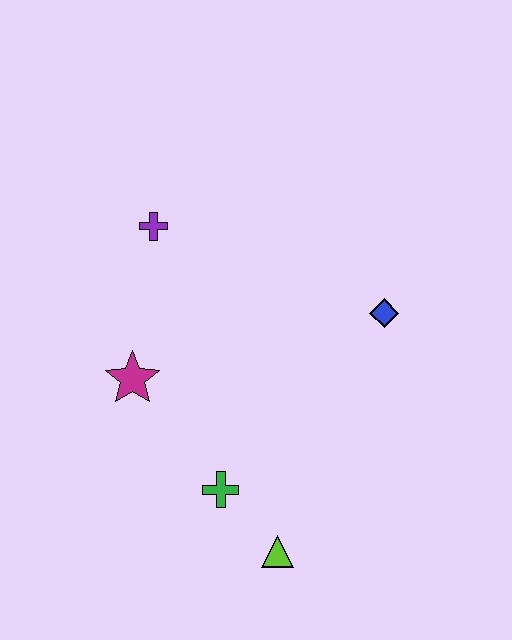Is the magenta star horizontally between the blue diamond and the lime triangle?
No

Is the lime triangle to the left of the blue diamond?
Yes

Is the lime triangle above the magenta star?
No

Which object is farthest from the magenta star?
The blue diamond is farthest from the magenta star.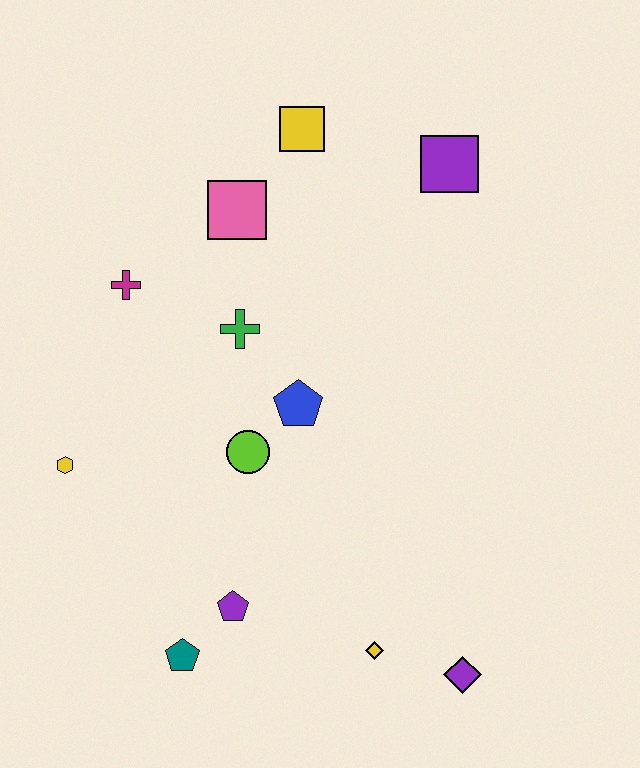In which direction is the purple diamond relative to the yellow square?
The purple diamond is below the yellow square.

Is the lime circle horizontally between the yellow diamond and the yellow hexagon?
Yes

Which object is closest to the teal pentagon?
The purple pentagon is closest to the teal pentagon.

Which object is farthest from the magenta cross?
The purple diamond is farthest from the magenta cross.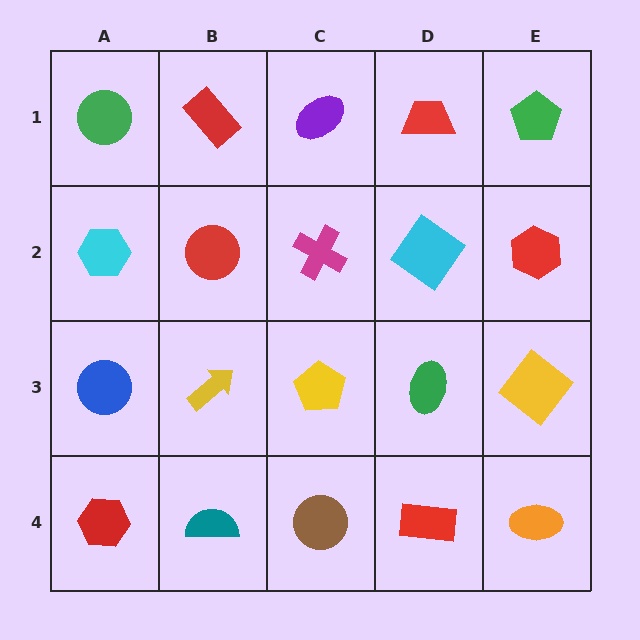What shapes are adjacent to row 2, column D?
A red trapezoid (row 1, column D), a green ellipse (row 3, column D), a magenta cross (row 2, column C), a red hexagon (row 2, column E).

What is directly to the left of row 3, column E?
A green ellipse.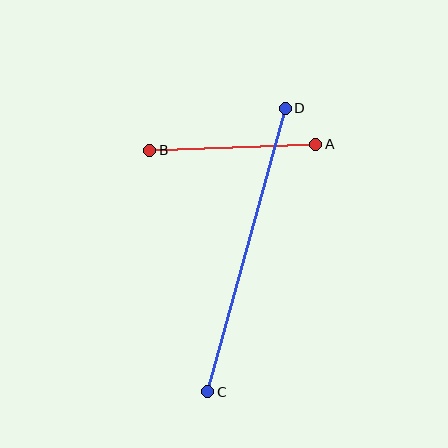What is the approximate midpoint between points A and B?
The midpoint is at approximately (233, 147) pixels.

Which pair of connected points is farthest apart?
Points C and D are farthest apart.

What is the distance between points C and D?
The distance is approximately 294 pixels.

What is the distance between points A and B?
The distance is approximately 166 pixels.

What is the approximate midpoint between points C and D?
The midpoint is at approximately (246, 250) pixels.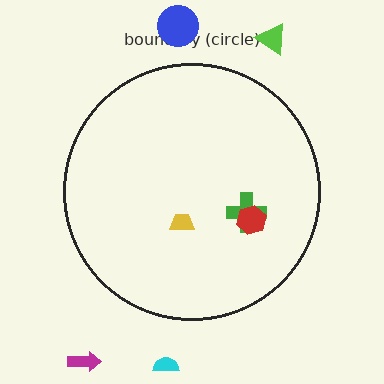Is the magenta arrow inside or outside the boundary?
Outside.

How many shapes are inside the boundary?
3 inside, 4 outside.